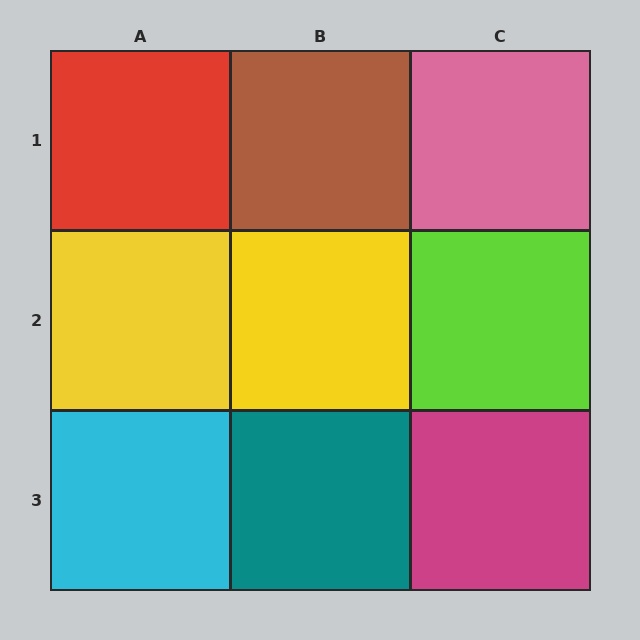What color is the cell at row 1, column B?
Brown.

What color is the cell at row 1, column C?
Pink.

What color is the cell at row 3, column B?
Teal.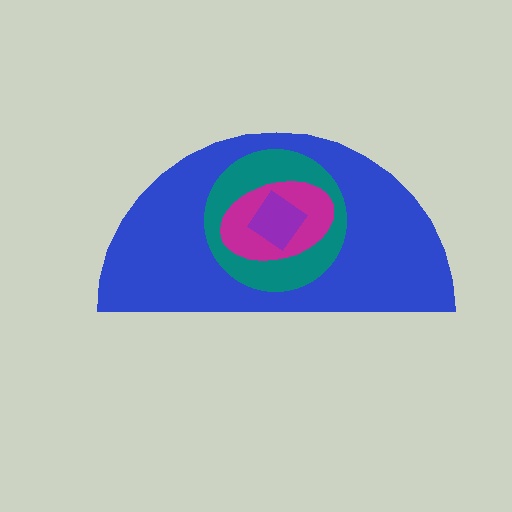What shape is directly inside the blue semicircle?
The teal circle.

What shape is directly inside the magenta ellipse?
The purple diamond.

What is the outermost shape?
The blue semicircle.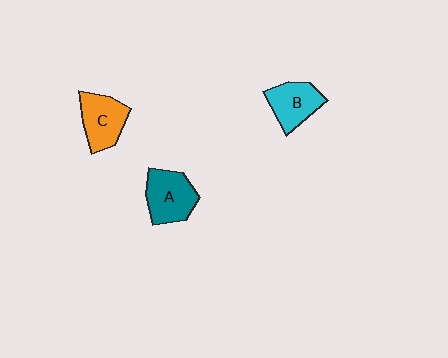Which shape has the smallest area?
Shape B (cyan).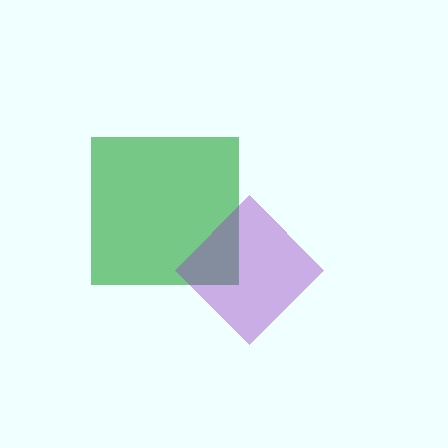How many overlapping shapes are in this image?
There are 2 overlapping shapes in the image.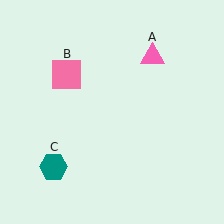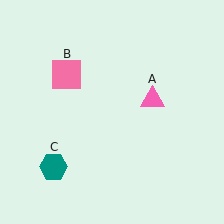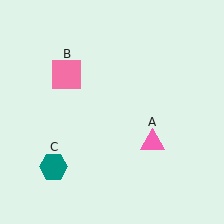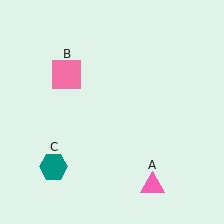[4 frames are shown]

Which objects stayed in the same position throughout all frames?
Pink square (object B) and teal hexagon (object C) remained stationary.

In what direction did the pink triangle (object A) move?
The pink triangle (object A) moved down.